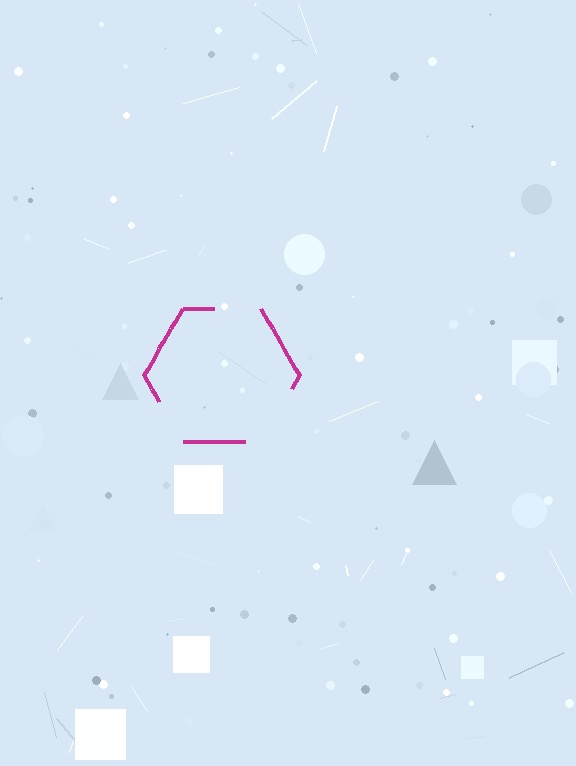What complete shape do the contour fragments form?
The contour fragments form a hexagon.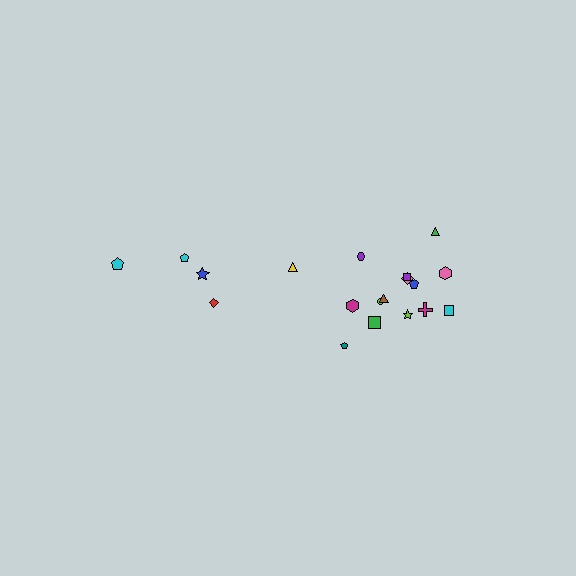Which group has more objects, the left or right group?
The right group.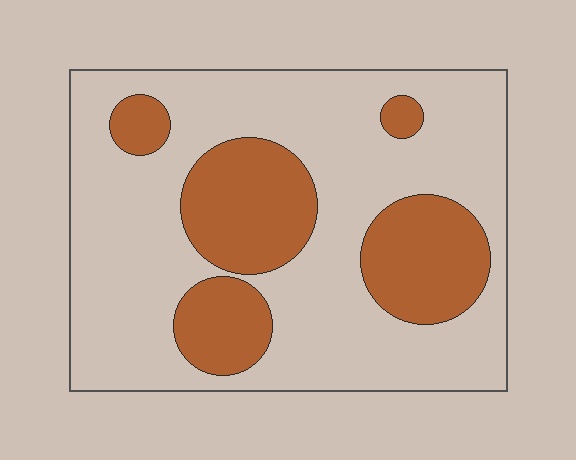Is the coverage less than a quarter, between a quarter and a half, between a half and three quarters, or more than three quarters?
Between a quarter and a half.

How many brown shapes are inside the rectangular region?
5.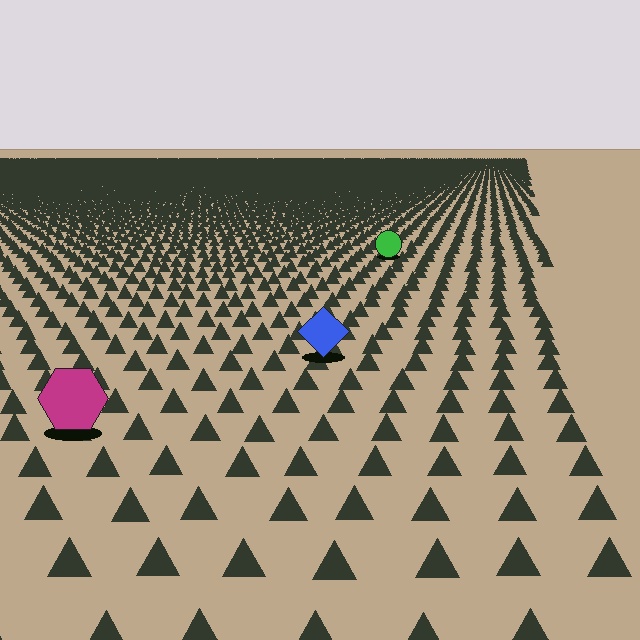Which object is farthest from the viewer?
The green circle is farthest from the viewer. It appears smaller and the ground texture around it is denser.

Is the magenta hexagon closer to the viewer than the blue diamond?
Yes. The magenta hexagon is closer — you can tell from the texture gradient: the ground texture is coarser near it.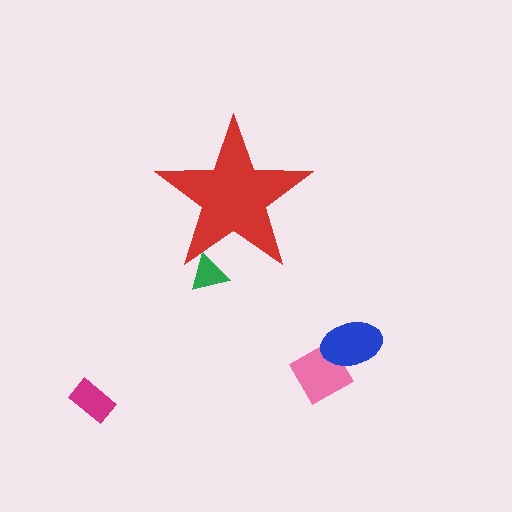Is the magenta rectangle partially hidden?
No, the magenta rectangle is fully visible.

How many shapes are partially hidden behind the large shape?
1 shape is partially hidden.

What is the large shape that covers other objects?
A red star.